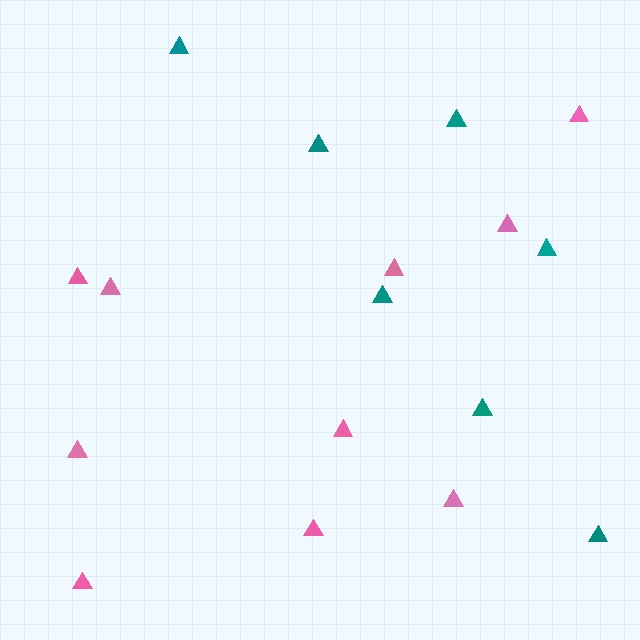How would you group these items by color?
There are 2 groups: one group of pink triangles (10) and one group of teal triangles (7).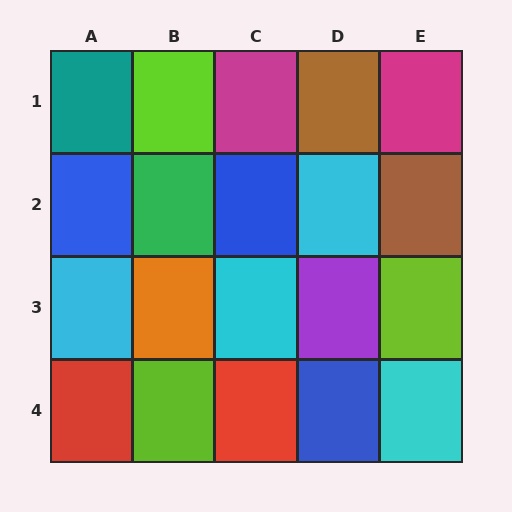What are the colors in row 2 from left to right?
Blue, green, blue, cyan, brown.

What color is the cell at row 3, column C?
Cyan.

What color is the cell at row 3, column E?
Lime.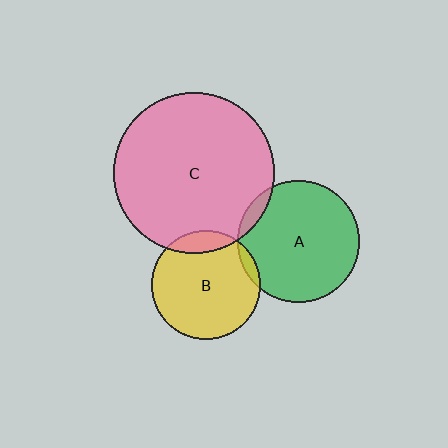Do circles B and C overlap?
Yes.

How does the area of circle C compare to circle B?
Approximately 2.2 times.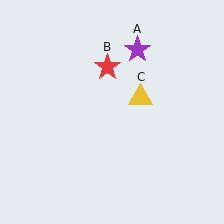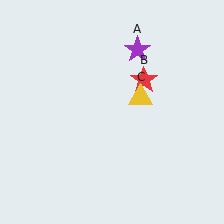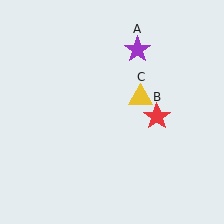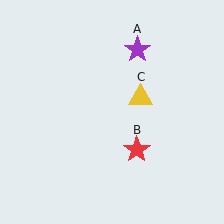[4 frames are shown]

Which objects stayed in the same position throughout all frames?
Purple star (object A) and yellow triangle (object C) remained stationary.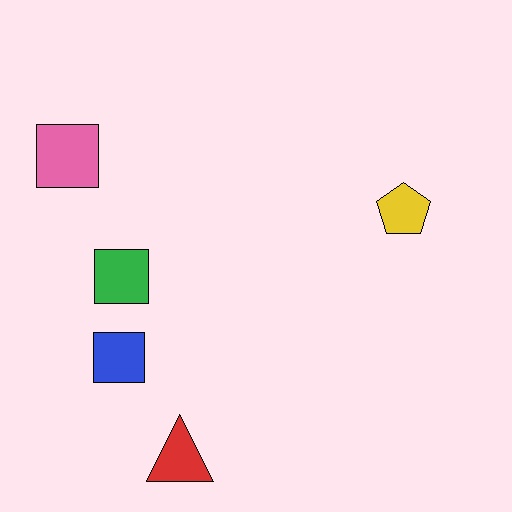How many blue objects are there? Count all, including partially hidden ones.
There is 1 blue object.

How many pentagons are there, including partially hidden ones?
There is 1 pentagon.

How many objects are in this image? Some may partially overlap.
There are 5 objects.